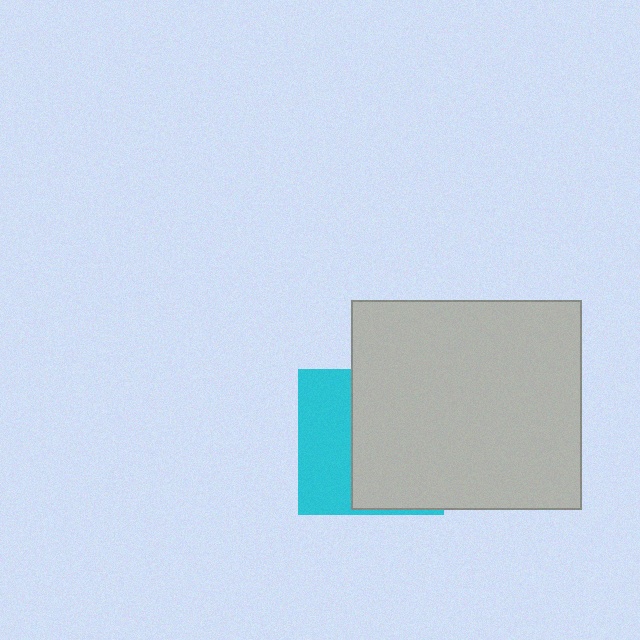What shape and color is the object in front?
The object in front is a light gray rectangle.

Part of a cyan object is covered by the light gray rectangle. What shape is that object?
It is a square.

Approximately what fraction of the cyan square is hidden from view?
Roughly 60% of the cyan square is hidden behind the light gray rectangle.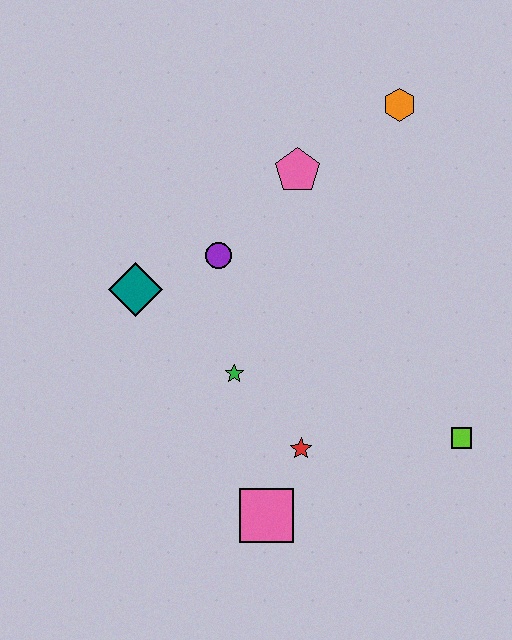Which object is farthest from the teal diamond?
The lime square is farthest from the teal diamond.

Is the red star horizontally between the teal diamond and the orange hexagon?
Yes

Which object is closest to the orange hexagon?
The pink pentagon is closest to the orange hexagon.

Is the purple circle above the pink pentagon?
No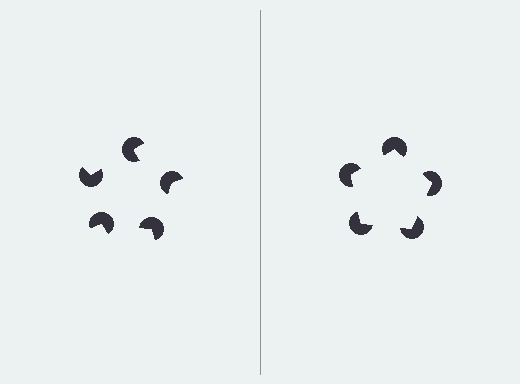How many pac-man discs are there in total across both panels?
10 — 5 on each side.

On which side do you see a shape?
An illusory pentagon appears on the right side. On the left side the wedge cuts are rotated, so no coherent shape forms.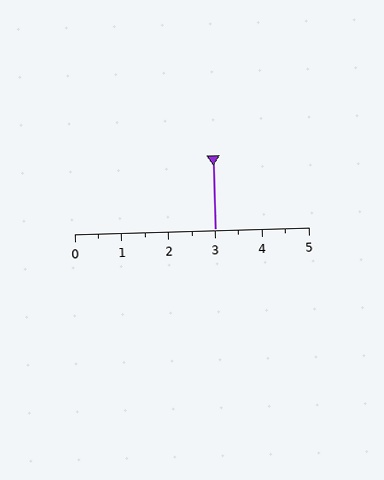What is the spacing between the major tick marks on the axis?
The major ticks are spaced 1 apart.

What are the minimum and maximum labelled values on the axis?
The axis runs from 0 to 5.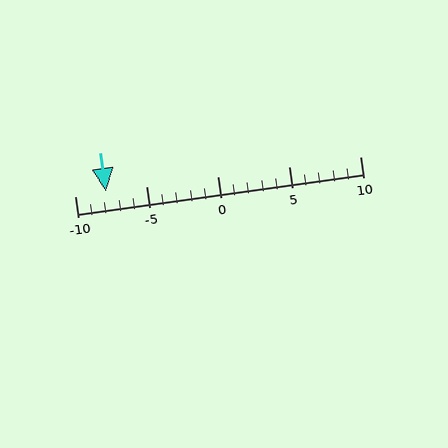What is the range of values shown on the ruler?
The ruler shows values from -10 to 10.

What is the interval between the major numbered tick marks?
The major tick marks are spaced 5 units apart.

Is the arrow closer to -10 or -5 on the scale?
The arrow is closer to -10.